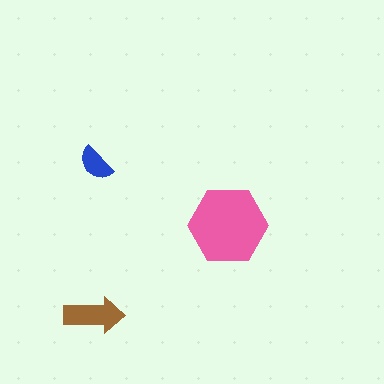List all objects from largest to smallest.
The pink hexagon, the brown arrow, the blue semicircle.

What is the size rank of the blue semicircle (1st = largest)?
3rd.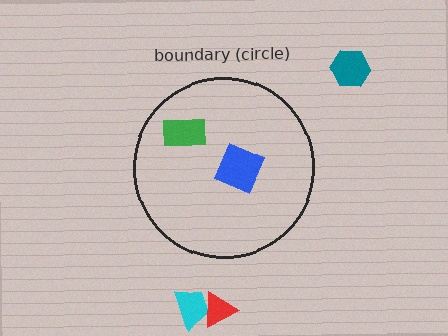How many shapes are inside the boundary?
2 inside, 3 outside.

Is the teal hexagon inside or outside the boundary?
Outside.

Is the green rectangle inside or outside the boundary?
Inside.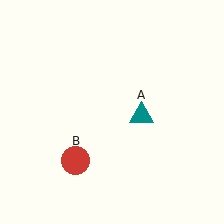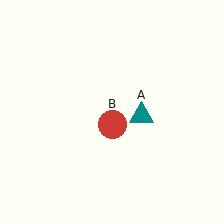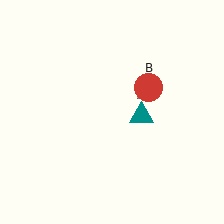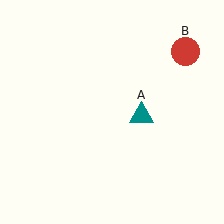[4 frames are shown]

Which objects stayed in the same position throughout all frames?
Teal triangle (object A) remained stationary.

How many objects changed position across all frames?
1 object changed position: red circle (object B).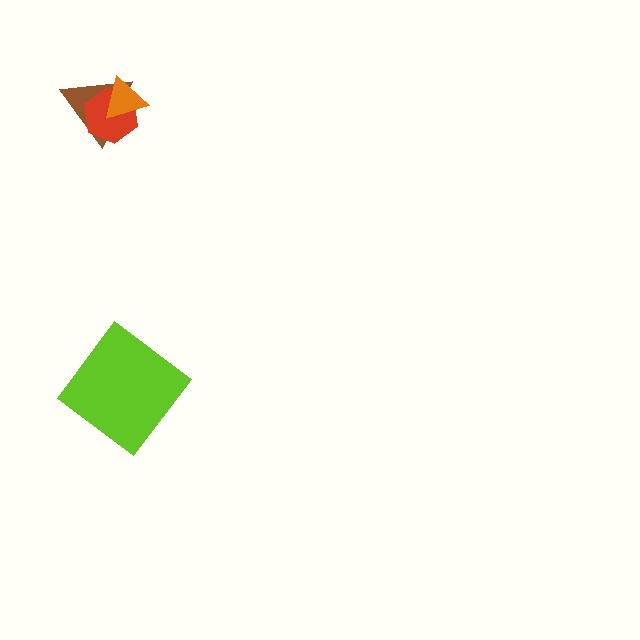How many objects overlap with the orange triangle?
2 objects overlap with the orange triangle.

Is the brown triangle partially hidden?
Yes, it is partially covered by another shape.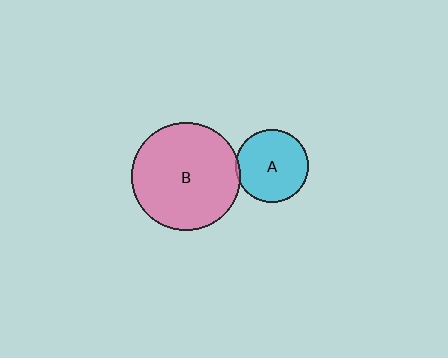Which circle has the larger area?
Circle B (pink).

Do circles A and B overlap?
Yes.